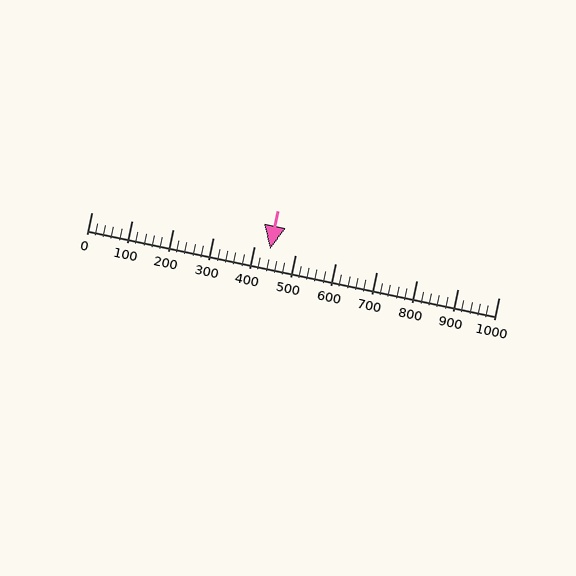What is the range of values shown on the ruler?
The ruler shows values from 0 to 1000.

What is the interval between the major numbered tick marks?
The major tick marks are spaced 100 units apart.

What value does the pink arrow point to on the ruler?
The pink arrow points to approximately 440.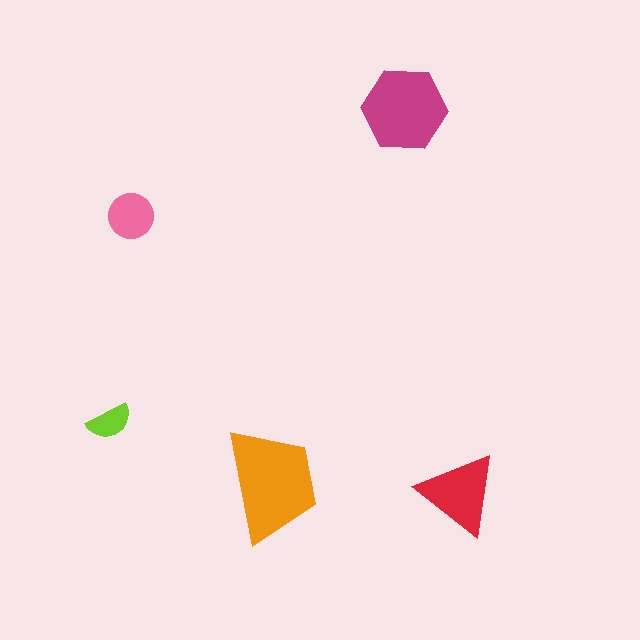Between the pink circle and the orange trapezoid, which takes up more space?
The orange trapezoid.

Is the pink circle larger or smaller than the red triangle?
Smaller.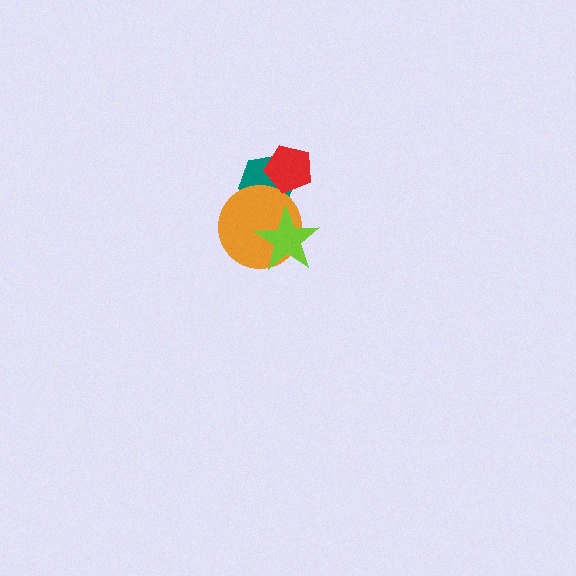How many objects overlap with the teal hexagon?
2 objects overlap with the teal hexagon.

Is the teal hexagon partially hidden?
Yes, it is partially covered by another shape.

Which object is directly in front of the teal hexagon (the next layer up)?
The orange circle is directly in front of the teal hexagon.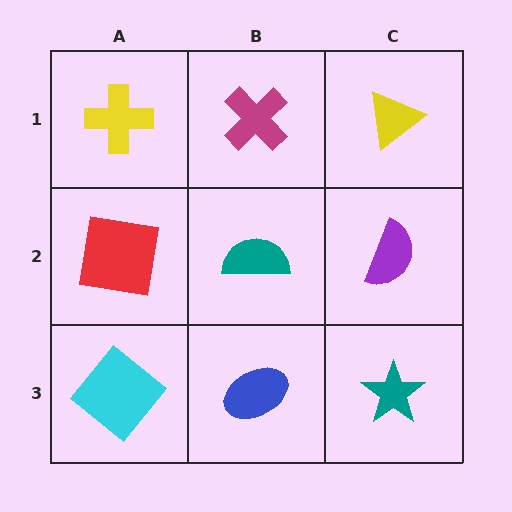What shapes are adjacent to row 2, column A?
A yellow cross (row 1, column A), a cyan diamond (row 3, column A), a teal semicircle (row 2, column B).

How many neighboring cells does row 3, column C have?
2.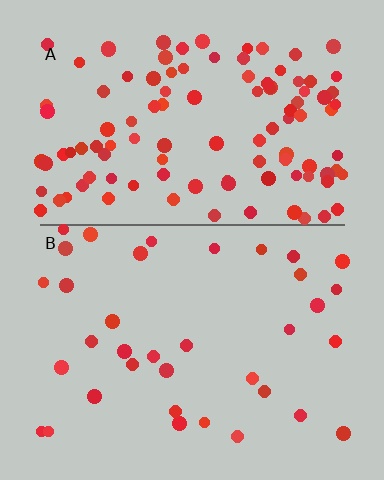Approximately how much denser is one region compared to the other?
Approximately 3.1× — region A over region B.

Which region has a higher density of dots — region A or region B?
A (the top).